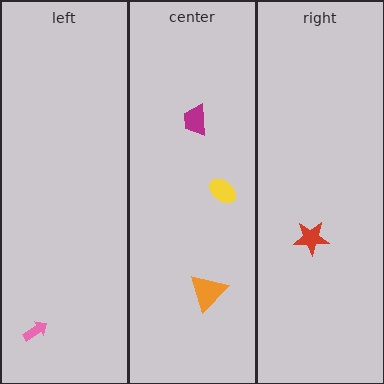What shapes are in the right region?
The red star.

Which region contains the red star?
The right region.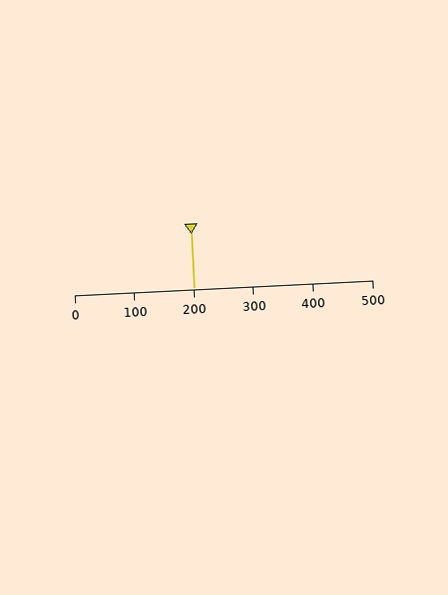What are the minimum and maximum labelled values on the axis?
The axis runs from 0 to 500.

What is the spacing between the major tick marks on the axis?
The major ticks are spaced 100 apart.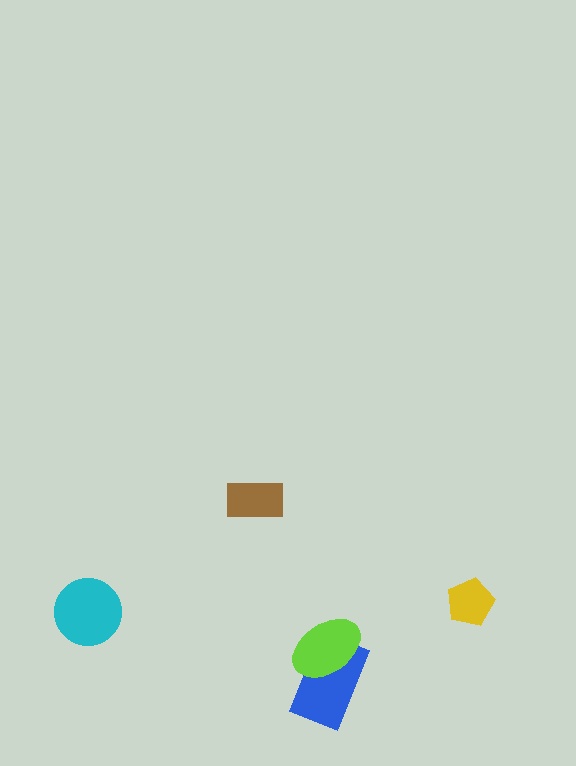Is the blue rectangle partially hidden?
Yes, it is partially covered by another shape.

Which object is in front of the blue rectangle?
The lime ellipse is in front of the blue rectangle.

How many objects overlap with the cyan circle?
0 objects overlap with the cyan circle.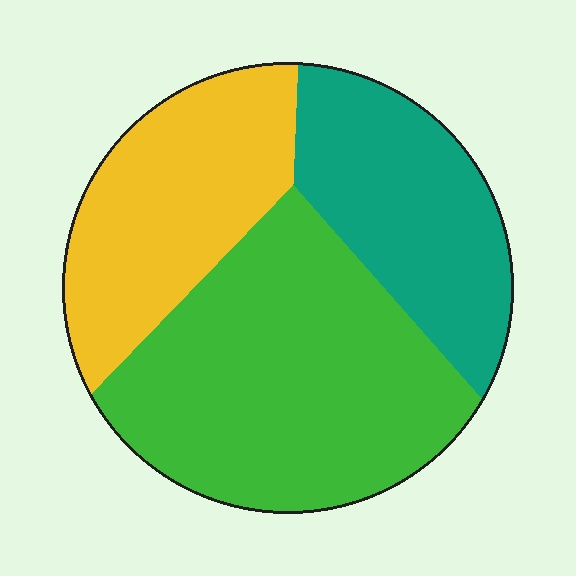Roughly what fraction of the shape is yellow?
Yellow takes up about one quarter (1/4) of the shape.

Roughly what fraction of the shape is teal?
Teal covers 26% of the shape.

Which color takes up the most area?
Green, at roughly 45%.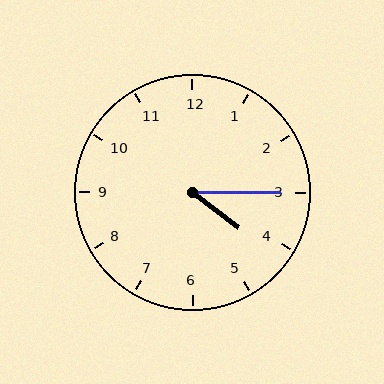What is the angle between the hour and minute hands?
Approximately 38 degrees.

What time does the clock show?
4:15.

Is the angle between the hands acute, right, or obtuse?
It is acute.